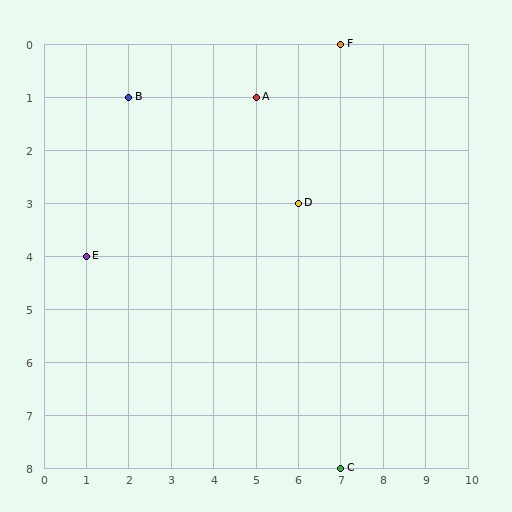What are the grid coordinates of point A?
Point A is at grid coordinates (5, 1).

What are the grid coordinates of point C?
Point C is at grid coordinates (7, 8).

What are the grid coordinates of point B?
Point B is at grid coordinates (2, 1).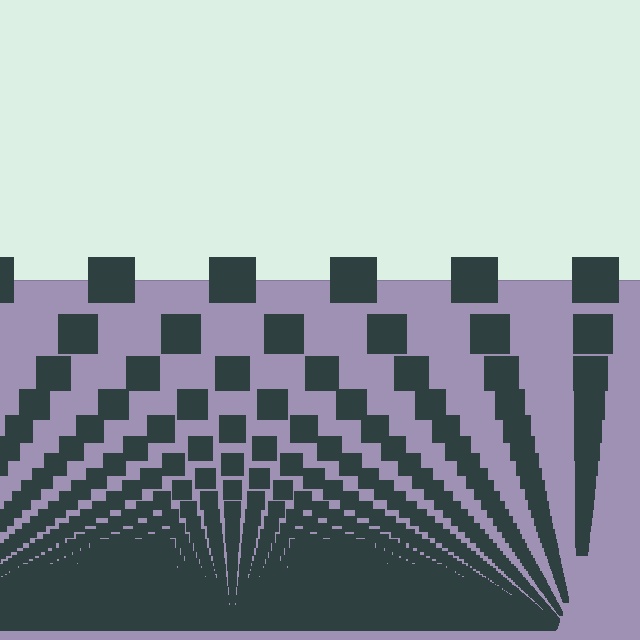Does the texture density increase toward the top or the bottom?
Density increases toward the bottom.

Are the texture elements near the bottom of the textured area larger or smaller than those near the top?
Smaller. The gradient is inverted — elements near the bottom are smaller and denser.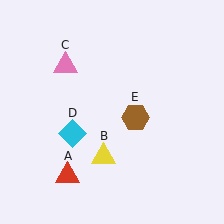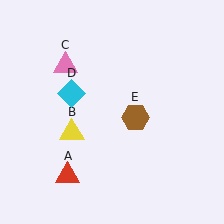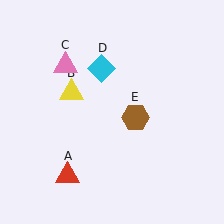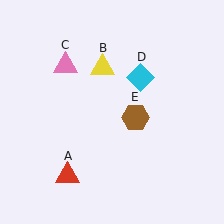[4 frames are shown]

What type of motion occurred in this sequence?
The yellow triangle (object B), cyan diamond (object D) rotated clockwise around the center of the scene.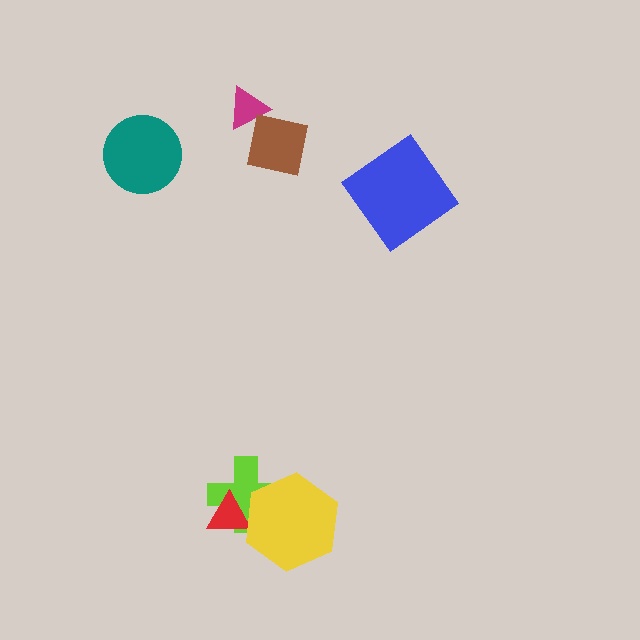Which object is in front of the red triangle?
The yellow hexagon is in front of the red triangle.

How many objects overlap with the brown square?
0 objects overlap with the brown square.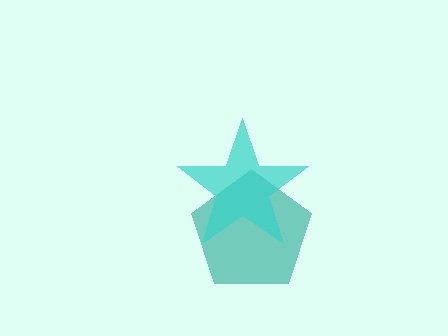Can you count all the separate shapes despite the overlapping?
Yes, there are 2 separate shapes.